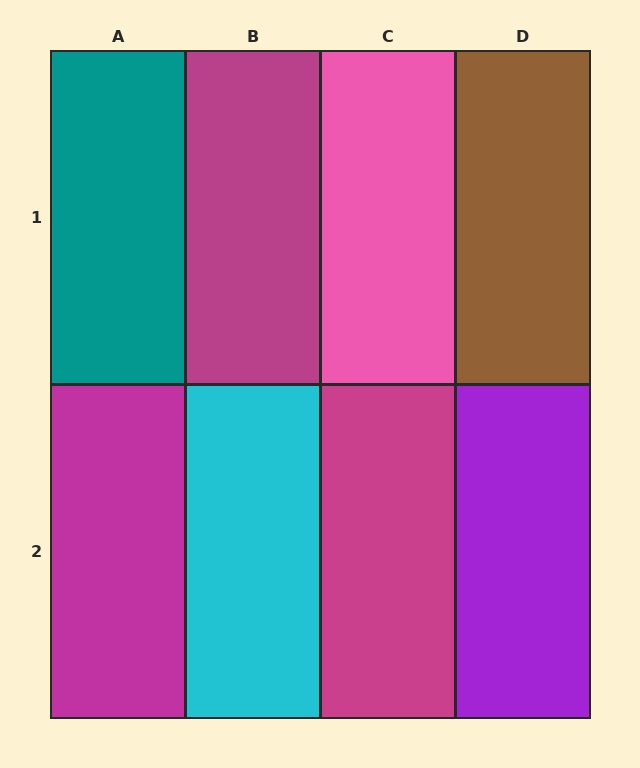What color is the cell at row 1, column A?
Teal.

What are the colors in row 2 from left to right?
Magenta, cyan, magenta, purple.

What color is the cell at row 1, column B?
Magenta.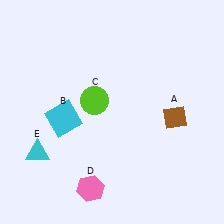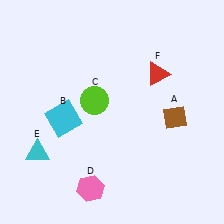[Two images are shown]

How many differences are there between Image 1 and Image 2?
There is 1 difference between the two images.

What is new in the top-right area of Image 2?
A red triangle (F) was added in the top-right area of Image 2.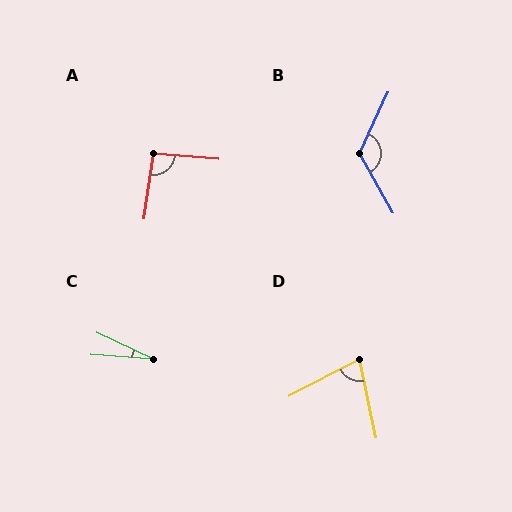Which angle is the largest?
B, at approximately 126 degrees.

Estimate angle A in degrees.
Approximately 93 degrees.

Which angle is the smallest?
C, at approximately 21 degrees.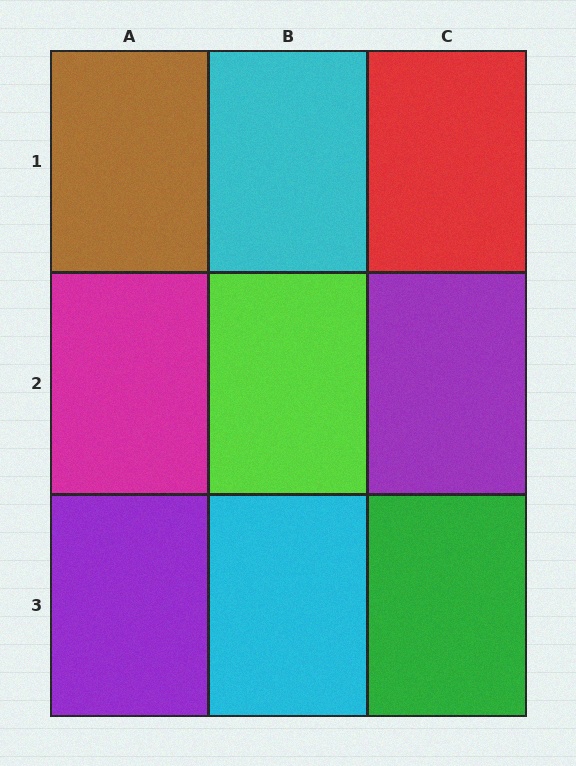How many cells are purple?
2 cells are purple.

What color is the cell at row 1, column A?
Brown.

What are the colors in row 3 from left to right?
Purple, cyan, green.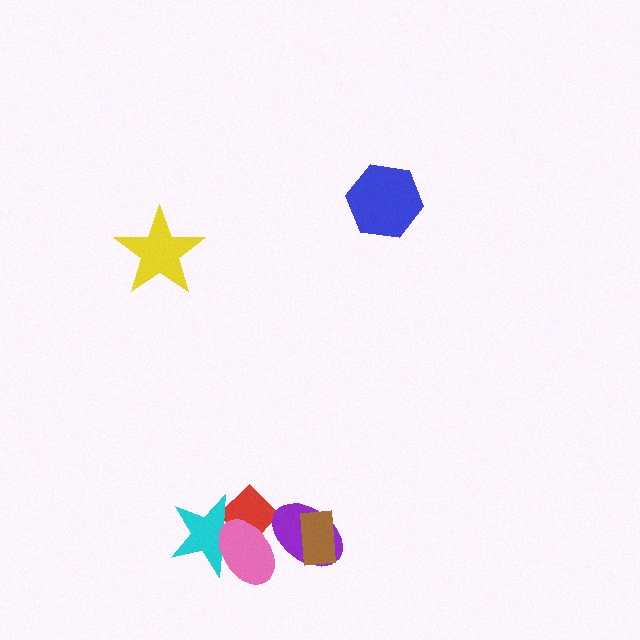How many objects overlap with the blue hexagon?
0 objects overlap with the blue hexagon.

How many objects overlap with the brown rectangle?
1 object overlaps with the brown rectangle.